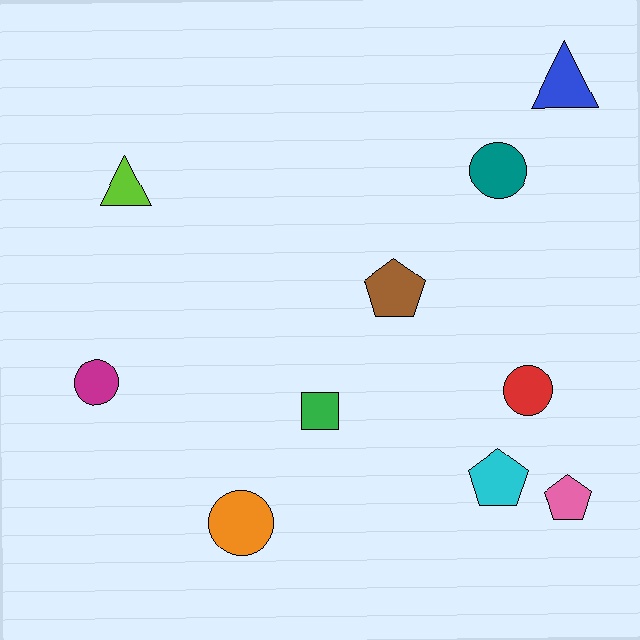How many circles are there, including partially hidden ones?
There are 4 circles.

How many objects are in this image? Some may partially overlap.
There are 10 objects.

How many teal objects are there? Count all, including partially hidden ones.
There is 1 teal object.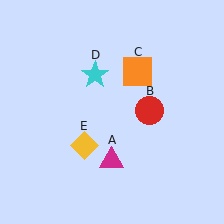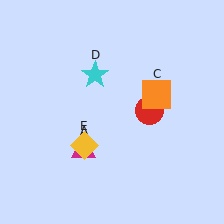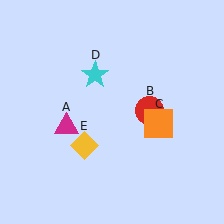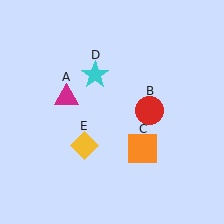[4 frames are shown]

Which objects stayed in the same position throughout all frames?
Red circle (object B) and cyan star (object D) and yellow diamond (object E) remained stationary.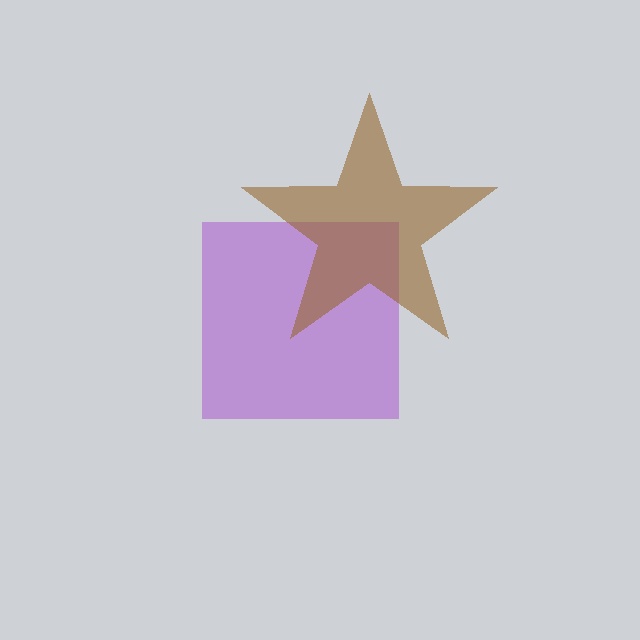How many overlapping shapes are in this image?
There are 2 overlapping shapes in the image.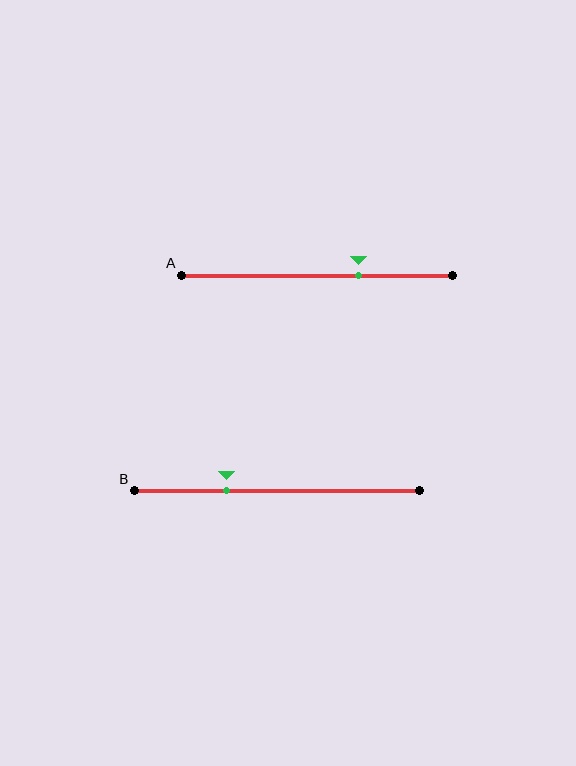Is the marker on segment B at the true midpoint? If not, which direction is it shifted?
No, the marker on segment B is shifted to the left by about 18% of the segment length.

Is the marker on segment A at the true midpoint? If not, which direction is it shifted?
No, the marker on segment A is shifted to the right by about 16% of the segment length.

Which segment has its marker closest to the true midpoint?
Segment A has its marker closest to the true midpoint.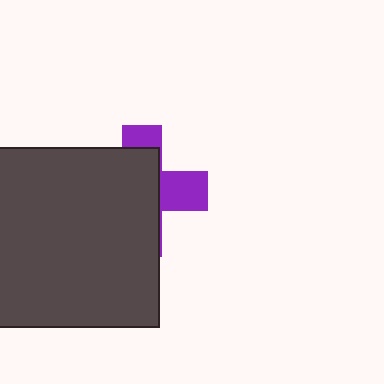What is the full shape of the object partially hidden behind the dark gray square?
The partially hidden object is a purple cross.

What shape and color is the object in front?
The object in front is a dark gray square.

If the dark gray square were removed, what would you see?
You would see the complete purple cross.